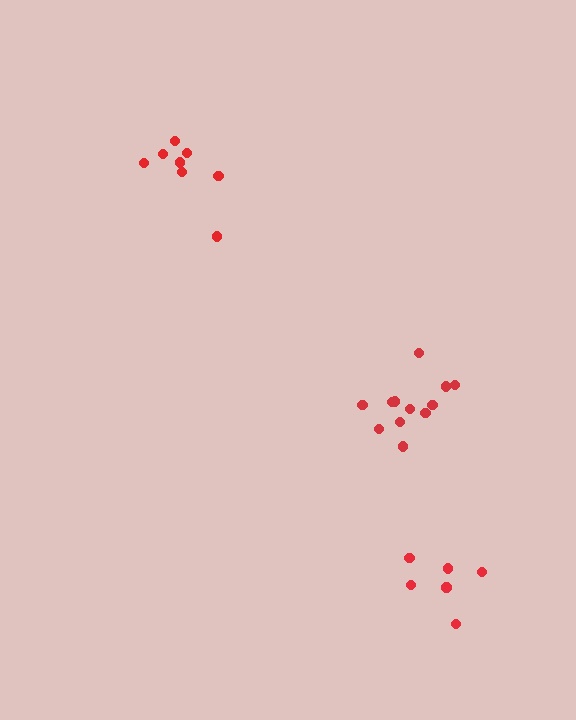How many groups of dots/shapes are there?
There are 3 groups.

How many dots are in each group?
Group 1: 12 dots, Group 2: 8 dots, Group 3: 6 dots (26 total).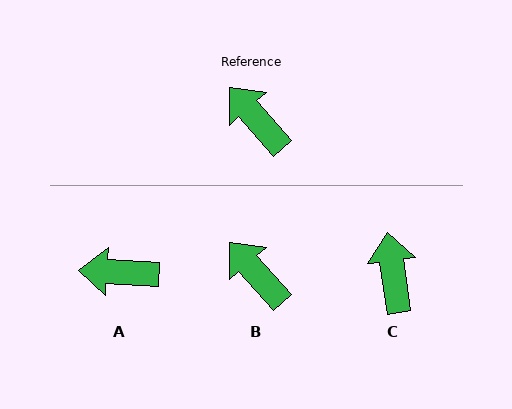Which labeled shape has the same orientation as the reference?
B.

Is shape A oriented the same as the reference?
No, it is off by about 45 degrees.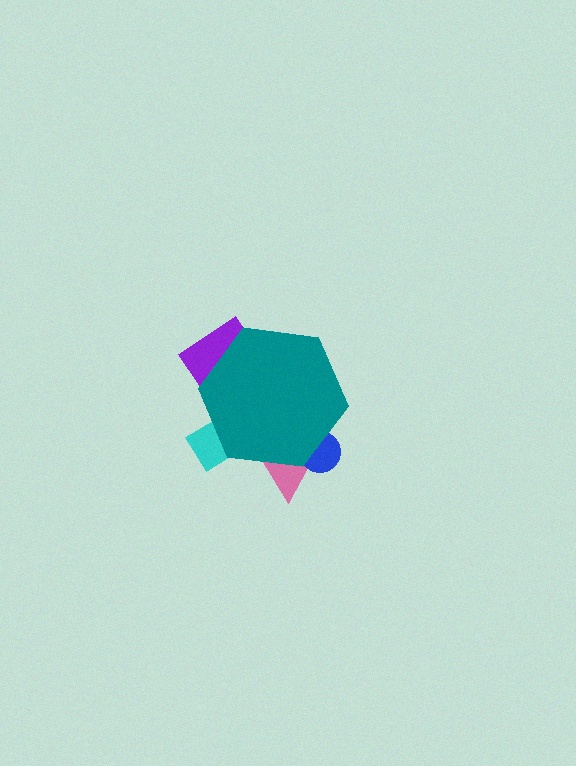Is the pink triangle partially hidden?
Yes, the pink triangle is partially hidden behind the teal hexagon.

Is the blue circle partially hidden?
Yes, the blue circle is partially hidden behind the teal hexagon.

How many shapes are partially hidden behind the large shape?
4 shapes are partially hidden.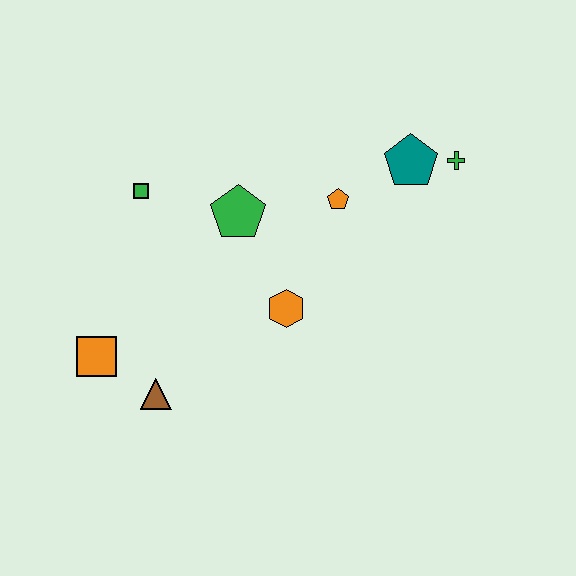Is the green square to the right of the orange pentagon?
No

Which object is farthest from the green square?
The green cross is farthest from the green square.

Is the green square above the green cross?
No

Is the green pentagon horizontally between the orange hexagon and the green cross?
No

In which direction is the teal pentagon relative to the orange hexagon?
The teal pentagon is above the orange hexagon.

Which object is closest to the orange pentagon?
The teal pentagon is closest to the orange pentagon.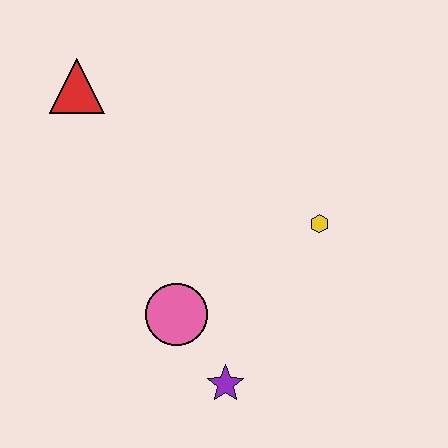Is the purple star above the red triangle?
No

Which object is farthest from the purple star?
The red triangle is farthest from the purple star.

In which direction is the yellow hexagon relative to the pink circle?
The yellow hexagon is to the right of the pink circle.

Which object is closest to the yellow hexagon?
The pink circle is closest to the yellow hexagon.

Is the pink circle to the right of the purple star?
No